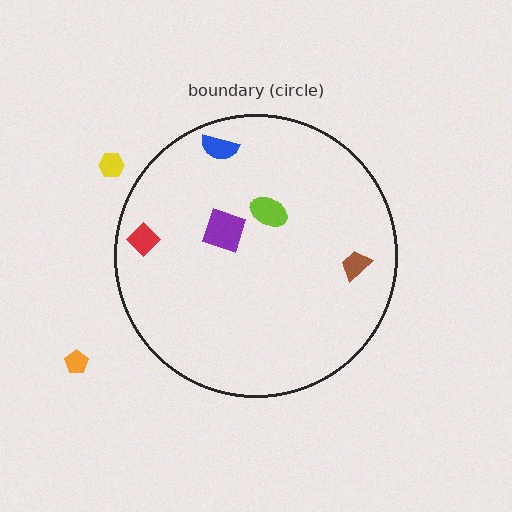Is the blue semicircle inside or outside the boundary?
Inside.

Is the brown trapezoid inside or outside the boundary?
Inside.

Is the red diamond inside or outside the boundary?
Inside.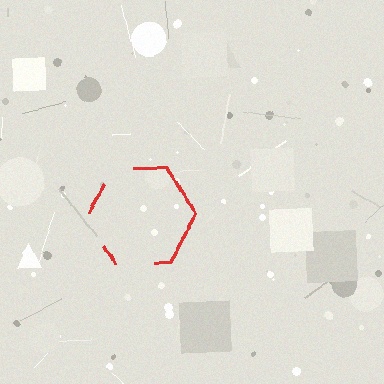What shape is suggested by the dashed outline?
The dashed outline suggests a hexagon.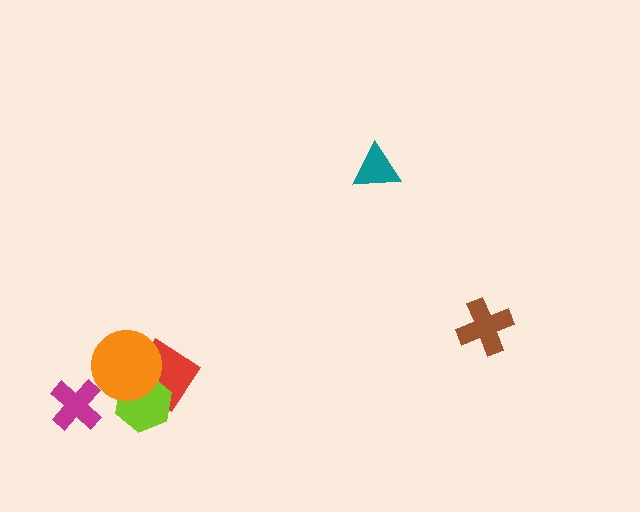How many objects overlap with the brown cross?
0 objects overlap with the brown cross.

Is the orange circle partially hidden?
No, no other shape covers it.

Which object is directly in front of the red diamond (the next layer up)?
The lime hexagon is directly in front of the red diamond.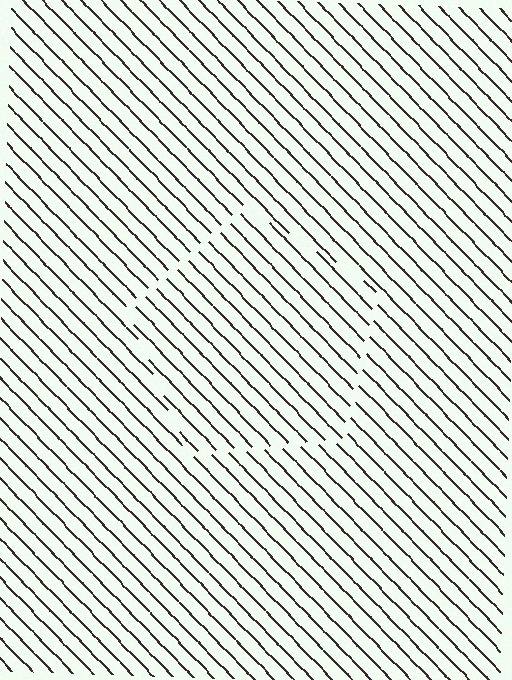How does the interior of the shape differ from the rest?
The interior of the shape contains the same grating, shifted by half a period — the contour is defined by the phase discontinuity where line-ends from the inner and outer gratings abut.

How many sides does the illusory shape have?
5 sides — the line-ends trace a pentagon.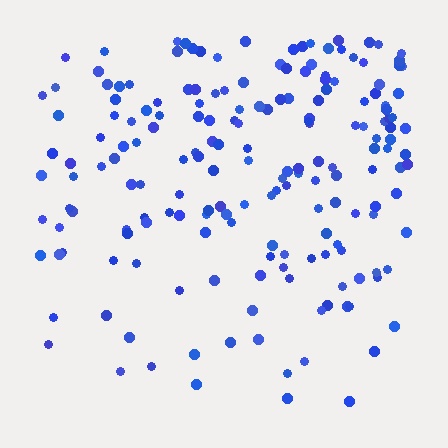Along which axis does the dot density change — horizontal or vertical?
Vertical.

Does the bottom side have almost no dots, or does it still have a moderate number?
Still a moderate number, just noticeably fewer than the top.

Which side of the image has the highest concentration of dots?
The top.